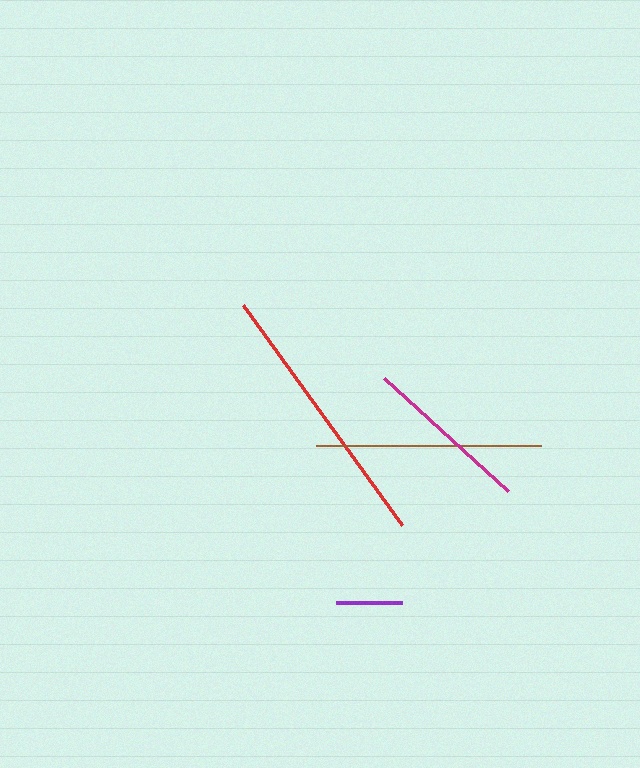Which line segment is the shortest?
The purple line is the shortest at approximately 67 pixels.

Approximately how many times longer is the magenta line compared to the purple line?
The magenta line is approximately 2.5 times the length of the purple line.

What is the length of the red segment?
The red segment is approximately 272 pixels long.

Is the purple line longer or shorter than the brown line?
The brown line is longer than the purple line.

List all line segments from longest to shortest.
From longest to shortest: red, brown, magenta, purple.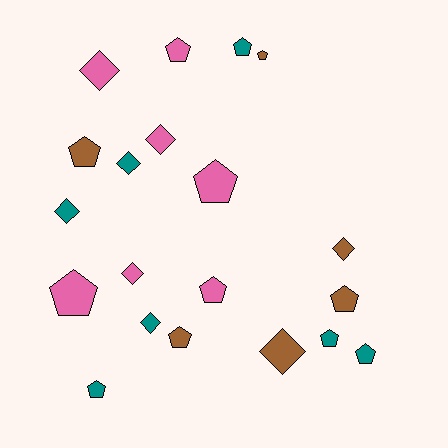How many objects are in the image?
There are 20 objects.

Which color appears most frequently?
Pink, with 7 objects.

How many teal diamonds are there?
There are 3 teal diamonds.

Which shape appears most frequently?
Pentagon, with 12 objects.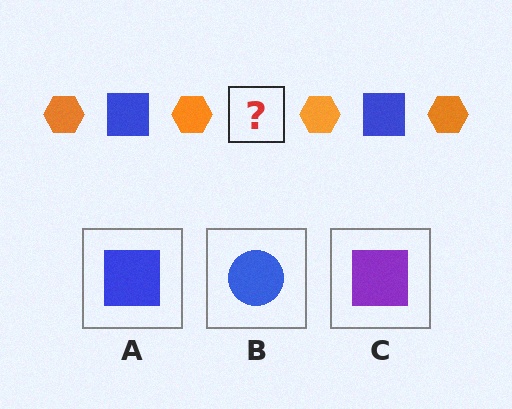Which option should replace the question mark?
Option A.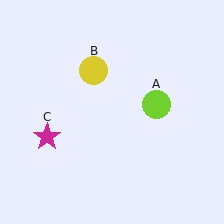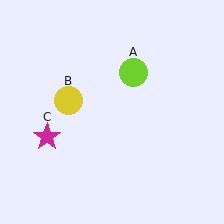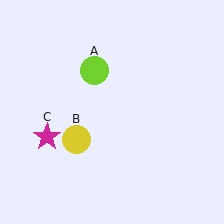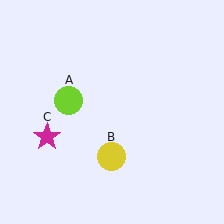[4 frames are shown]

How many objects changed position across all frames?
2 objects changed position: lime circle (object A), yellow circle (object B).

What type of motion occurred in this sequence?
The lime circle (object A), yellow circle (object B) rotated counterclockwise around the center of the scene.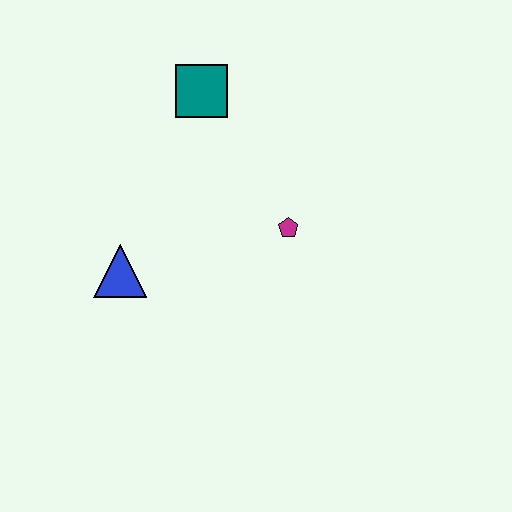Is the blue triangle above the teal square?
No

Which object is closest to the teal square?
The magenta pentagon is closest to the teal square.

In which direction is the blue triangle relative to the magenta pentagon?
The blue triangle is to the left of the magenta pentagon.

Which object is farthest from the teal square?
The blue triangle is farthest from the teal square.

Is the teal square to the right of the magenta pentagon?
No